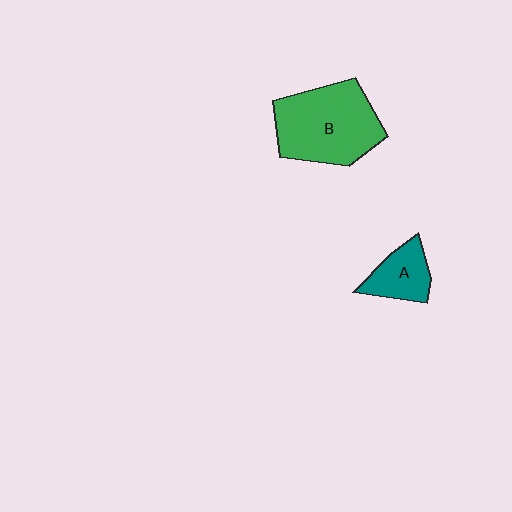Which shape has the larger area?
Shape B (green).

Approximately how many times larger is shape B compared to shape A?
Approximately 2.4 times.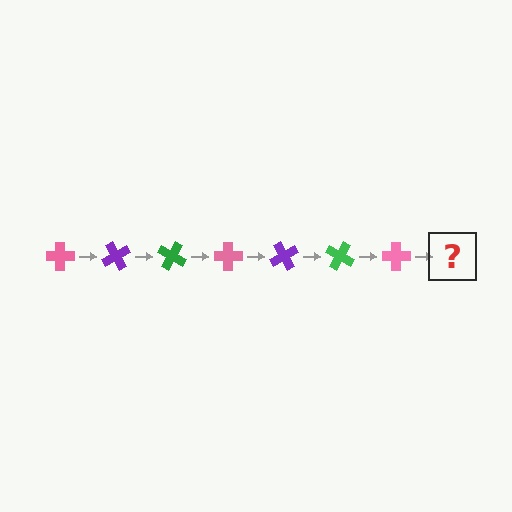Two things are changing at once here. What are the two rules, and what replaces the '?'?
The two rules are that it rotates 60 degrees each step and the color cycles through pink, purple, and green. The '?' should be a purple cross, rotated 420 degrees from the start.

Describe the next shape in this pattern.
It should be a purple cross, rotated 420 degrees from the start.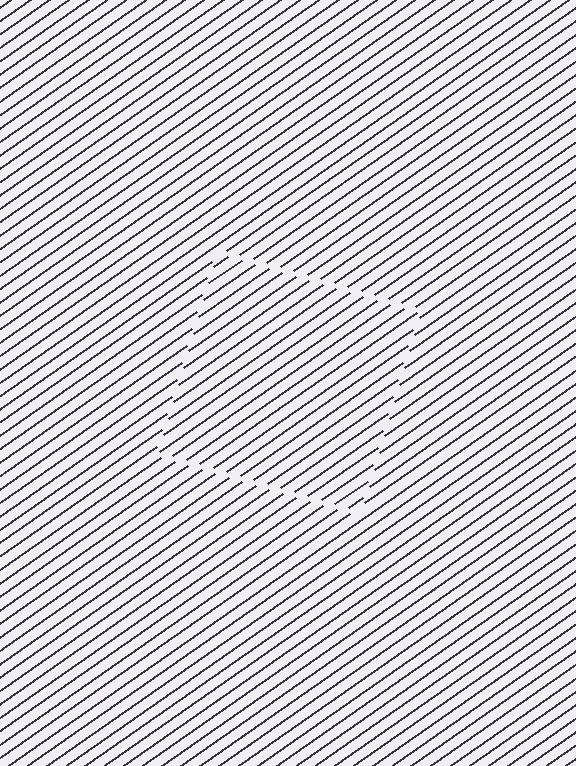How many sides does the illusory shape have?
4 sides — the line-ends trace a square.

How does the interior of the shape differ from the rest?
The interior of the shape contains the same grating, shifted by half a period — the contour is defined by the phase discontinuity where line-ends from the inner and outer gratings abut.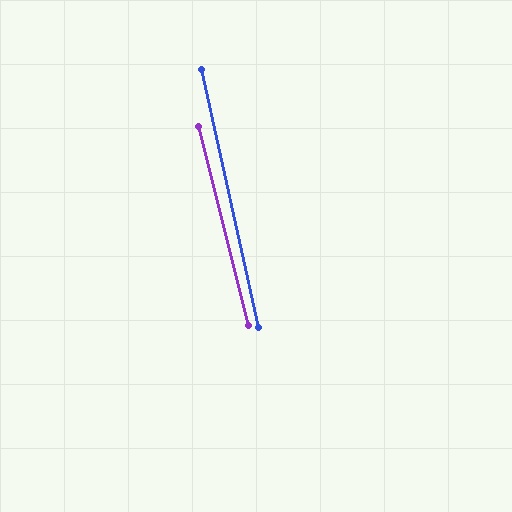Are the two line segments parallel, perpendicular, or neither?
Parallel — their directions differ by only 1.5°.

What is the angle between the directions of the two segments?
Approximately 2 degrees.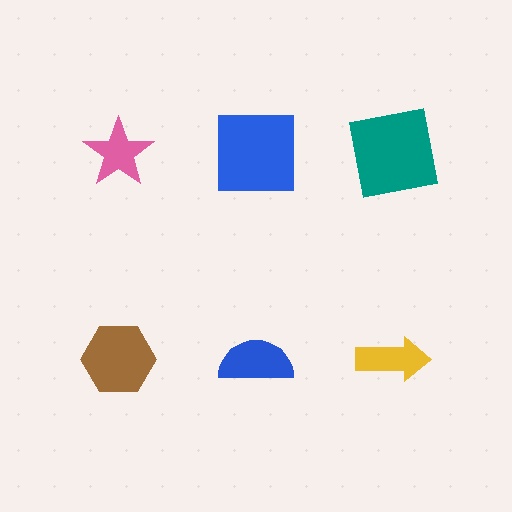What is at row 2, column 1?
A brown hexagon.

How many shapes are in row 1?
3 shapes.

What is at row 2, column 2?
A blue semicircle.